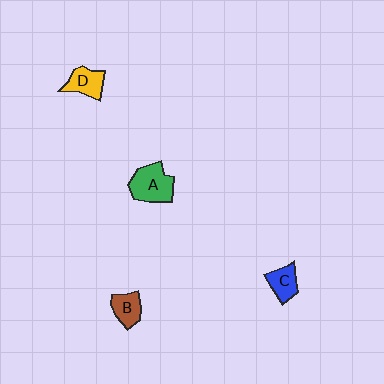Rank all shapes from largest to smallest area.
From largest to smallest: A (green), D (yellow), B (brown), C (blue).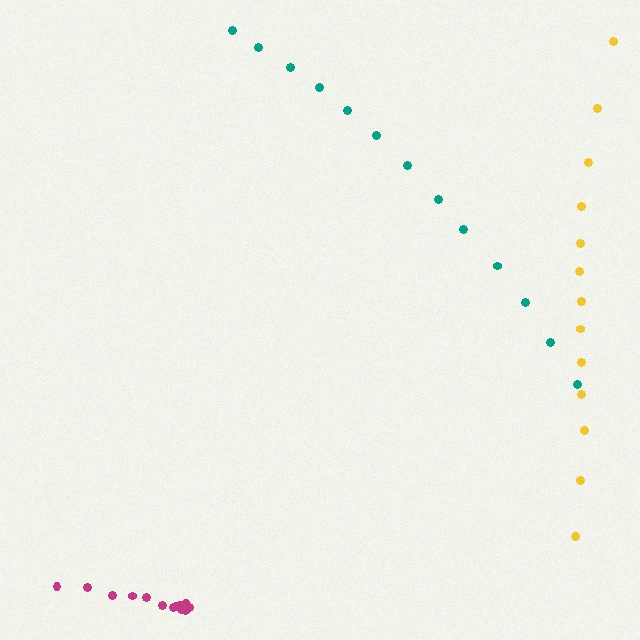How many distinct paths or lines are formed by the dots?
There are 3 distinct paths.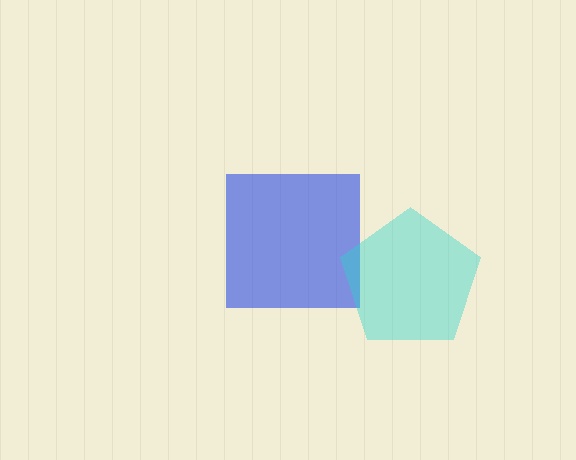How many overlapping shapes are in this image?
There are 2 overlapping shapes in the image.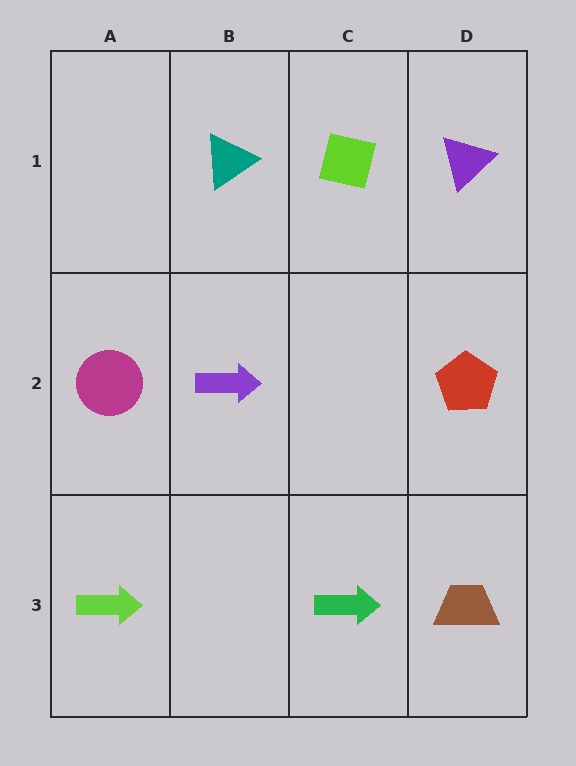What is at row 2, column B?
A purple arrow.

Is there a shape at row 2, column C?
No, that cell is empty.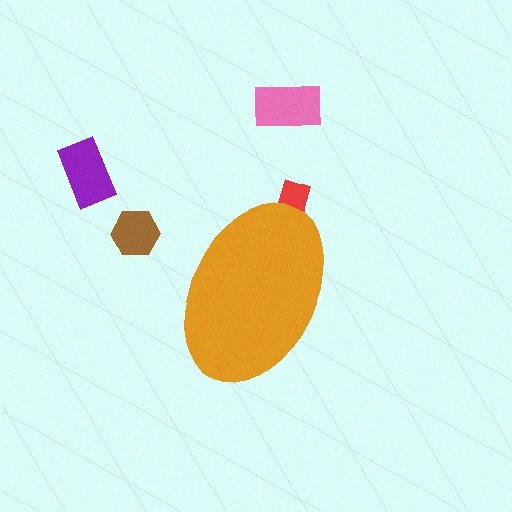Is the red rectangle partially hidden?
Yes, the red rectangle is partially hidden behind the orange ellipse.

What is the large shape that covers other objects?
An orange ellipse.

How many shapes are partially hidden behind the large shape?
1 shape is partially hidden.